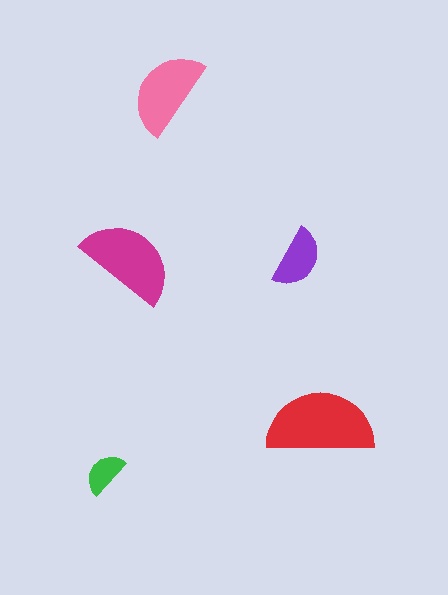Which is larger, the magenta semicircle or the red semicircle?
The red one.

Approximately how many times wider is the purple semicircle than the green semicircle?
About 1.5 times wider.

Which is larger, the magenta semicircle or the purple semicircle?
The magenta one.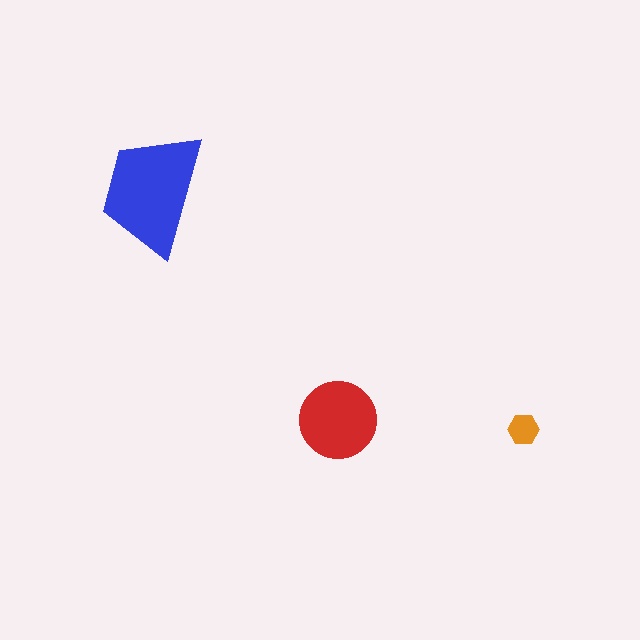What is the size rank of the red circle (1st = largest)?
2nd.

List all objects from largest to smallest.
The blue trapezoid, the red circle, the orange hexagon.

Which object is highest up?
The blue trapezoid is topmost.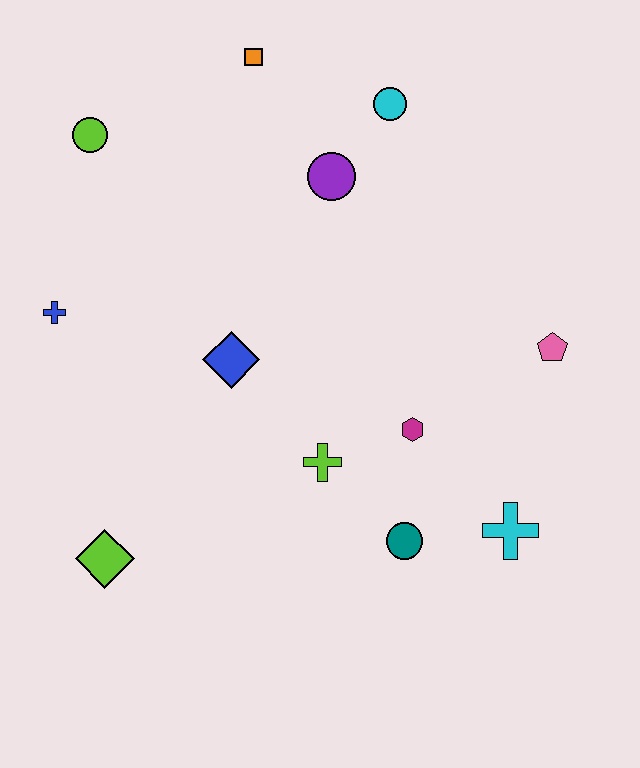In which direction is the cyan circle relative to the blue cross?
The cyan circle is to the right of the blue cross.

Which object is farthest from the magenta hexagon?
The lime circle is farthest from the magenta hexagon.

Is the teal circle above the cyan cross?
No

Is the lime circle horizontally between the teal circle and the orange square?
No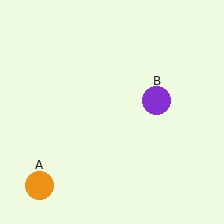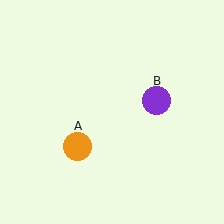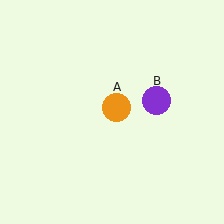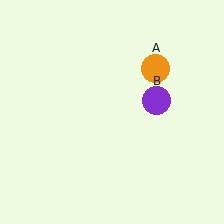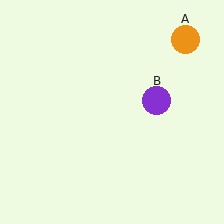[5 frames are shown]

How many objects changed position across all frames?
1 object changed position: orange circle (object A).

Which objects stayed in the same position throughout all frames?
Purple circle (object B) remained stationary.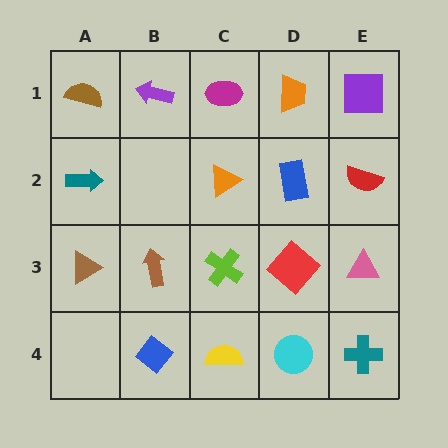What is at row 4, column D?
A cyan circle.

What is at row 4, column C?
A yellow semicircle.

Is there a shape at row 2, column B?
No, that cell is empty.